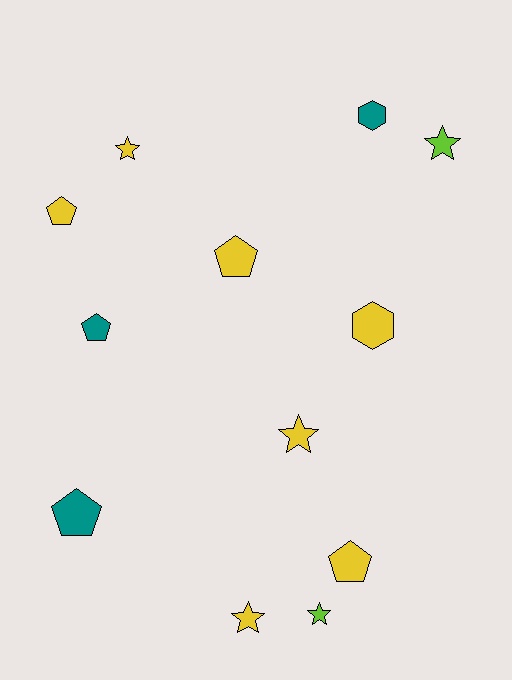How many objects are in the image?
There are 12 objects.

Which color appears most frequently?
Yellow, with 7 objects.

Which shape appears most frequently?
Star, with 5 objects.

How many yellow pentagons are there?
There are 3 yellow pentagons.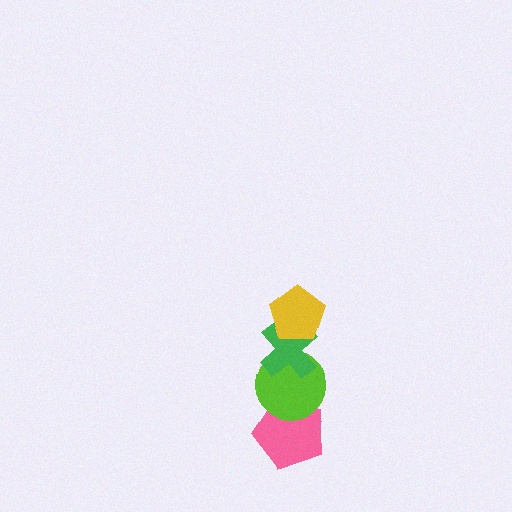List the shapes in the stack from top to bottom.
From top to bottom: the yellow pentagon, the green cross, the lime circle, the pink pentagon.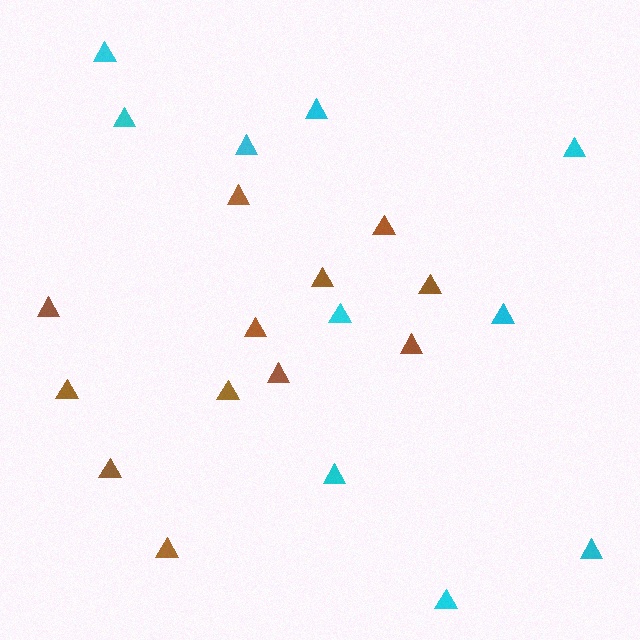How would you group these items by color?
There are 2 groups: one group of brown triangles (12) and one group of cyan triangles (10).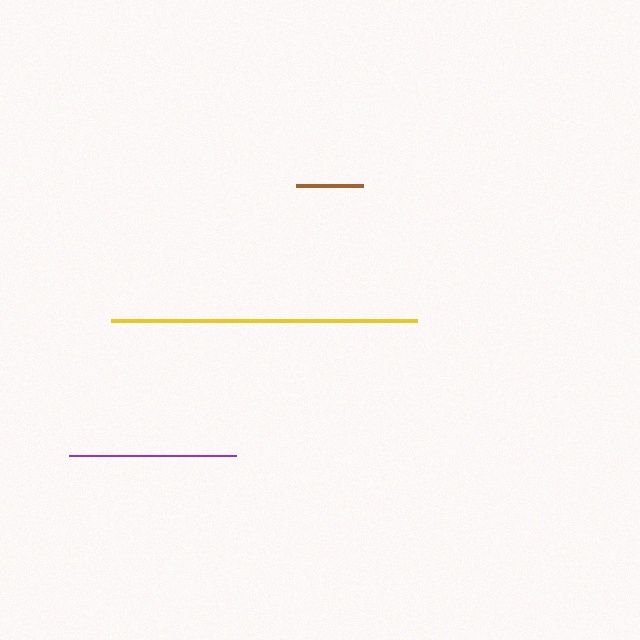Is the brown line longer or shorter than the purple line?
The purple line is longer than the brown line.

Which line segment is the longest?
The yellow line is the longest at approximately 306 pixels.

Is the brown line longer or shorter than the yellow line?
The yellow line is longer than the brown line.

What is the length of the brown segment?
The brown segment is approximately 67 pixels long.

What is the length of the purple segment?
The purple segment is approximately 167 pixels long.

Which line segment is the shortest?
The brown line is the shortest at approximately 67 pixels.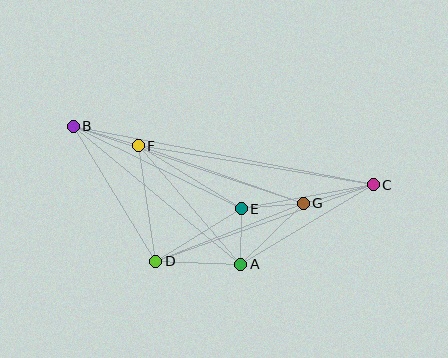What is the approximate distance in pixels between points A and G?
The distance between A and G is approximately 87 pixels.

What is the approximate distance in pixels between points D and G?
The distance between D and G is approximately 159 pixels.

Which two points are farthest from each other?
Points B and C are farthest from each other.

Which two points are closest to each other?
Points A and E are closest to each other.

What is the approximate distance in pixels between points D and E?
The distance between D and E is approximately 101 pixels.